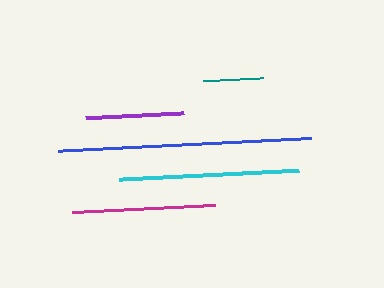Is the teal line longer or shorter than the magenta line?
The magenta line is longer than the teal line.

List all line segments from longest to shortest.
From longest to shortest: blue, cyan, magenta, purple, teal.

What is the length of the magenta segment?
The magenta segment is approximately 143 pixels long.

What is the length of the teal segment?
The teal segment is approximately 61 pixels long.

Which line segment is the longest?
The blue line is the longest at approximately 253 pixels.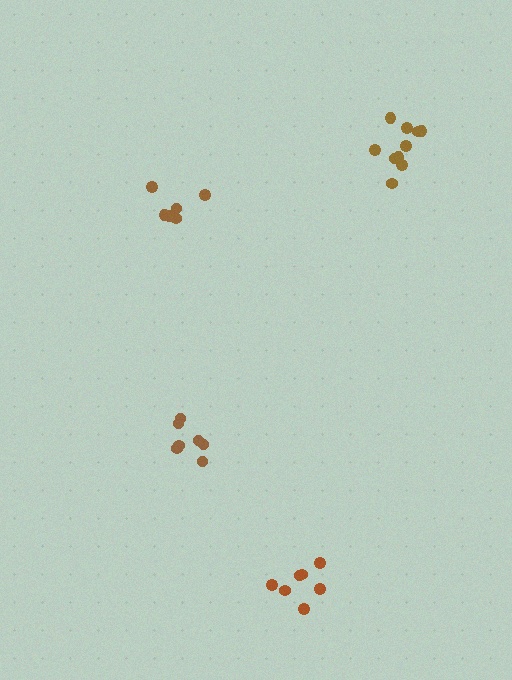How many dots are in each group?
Group 1: 7 dots, Group 2: 6 dots, Group 3: 10 dots, Group 4: 7 dots (30 total).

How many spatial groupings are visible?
There are 4 spatial groupings.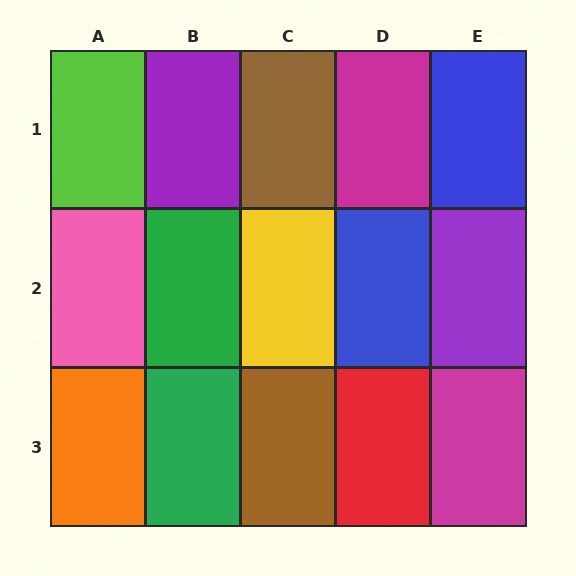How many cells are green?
2 cells are green.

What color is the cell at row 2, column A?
Pink.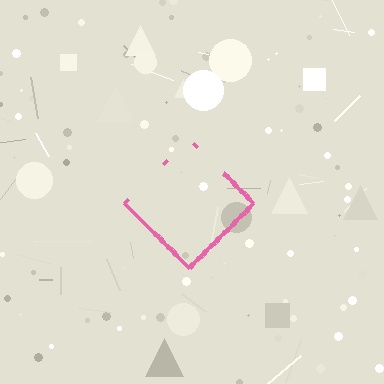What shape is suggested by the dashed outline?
The dashed outline suggests a diamond.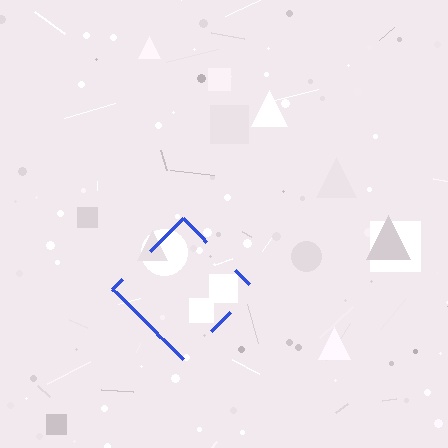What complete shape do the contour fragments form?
The contour fragments form a diamond.